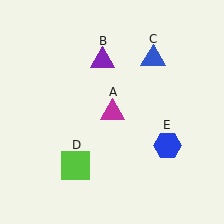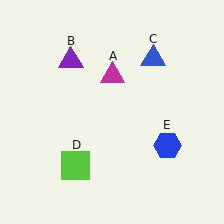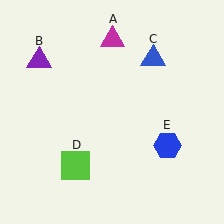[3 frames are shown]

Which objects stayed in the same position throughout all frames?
Blue triangle (object C) and lime square (object D) and blue hexagon (object E) remained stationary.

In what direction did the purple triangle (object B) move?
The purple triangle (object B) moved left.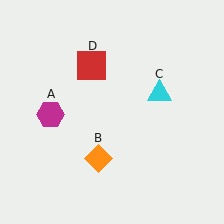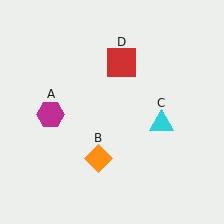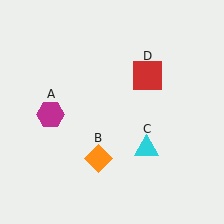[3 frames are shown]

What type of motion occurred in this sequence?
The cyan triangle (object C), red square (object D) rotated clockwise around the center of the scene.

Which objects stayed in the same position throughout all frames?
Magenta hexagon (object A) and orange diamond (object B) remained stationary.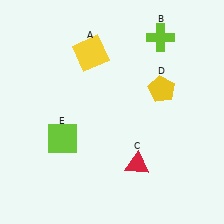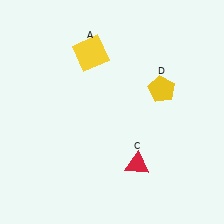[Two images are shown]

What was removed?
The lime square (E), the lime cross (B) were removed in Image 2.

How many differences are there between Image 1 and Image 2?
There are 2 differences between the two images.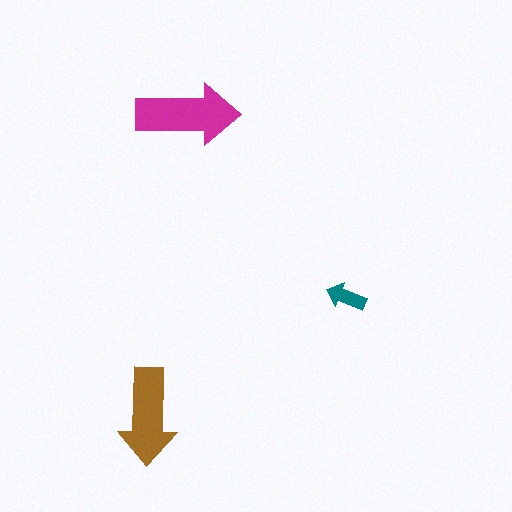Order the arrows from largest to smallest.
the magenta one, the brown one, the teal one.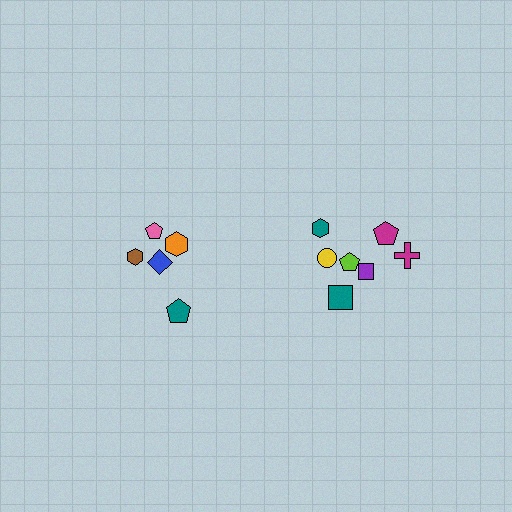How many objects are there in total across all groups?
There are 12 objects.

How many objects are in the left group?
There are 5 objects.